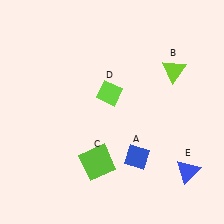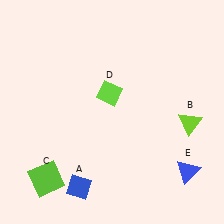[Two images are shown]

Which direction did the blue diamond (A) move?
The blue diamond (A) moved left.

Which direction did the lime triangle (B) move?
The lime triangle (B) moved down.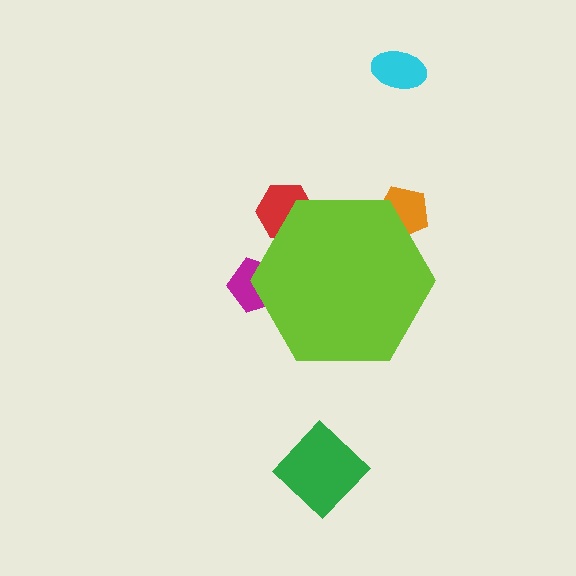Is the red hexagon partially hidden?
Yes, the red hexagon is partially hidden behind the lime hexagon.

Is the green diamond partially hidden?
No, the green diamond is fully visible.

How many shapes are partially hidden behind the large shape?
3 shapes are partially hidden.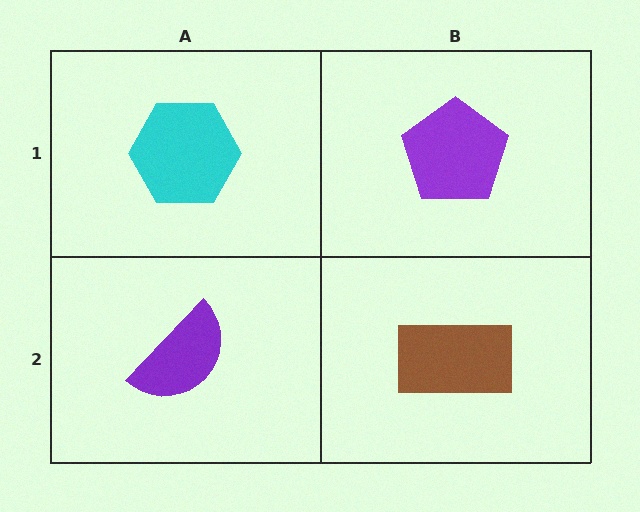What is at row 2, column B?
A brown rectangle.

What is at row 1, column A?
A cyan hexagon.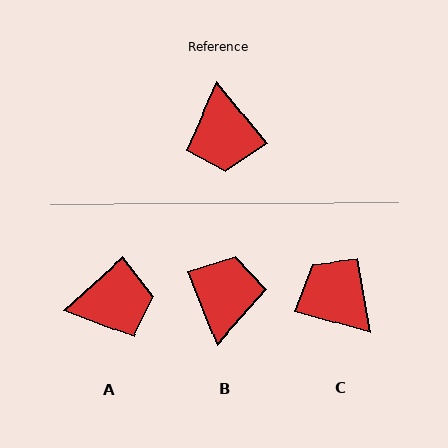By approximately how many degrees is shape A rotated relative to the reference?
Approximately 93 degrees counter-clockwise.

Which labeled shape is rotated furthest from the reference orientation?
B, about 163 degrees away.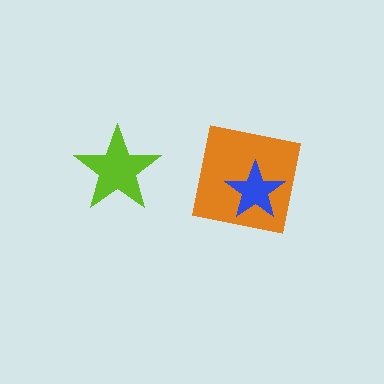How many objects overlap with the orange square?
1 object overlaps with the orange square.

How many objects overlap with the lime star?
0 objects overlap with the lime star.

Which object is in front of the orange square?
The blue star is in front of the orange square.